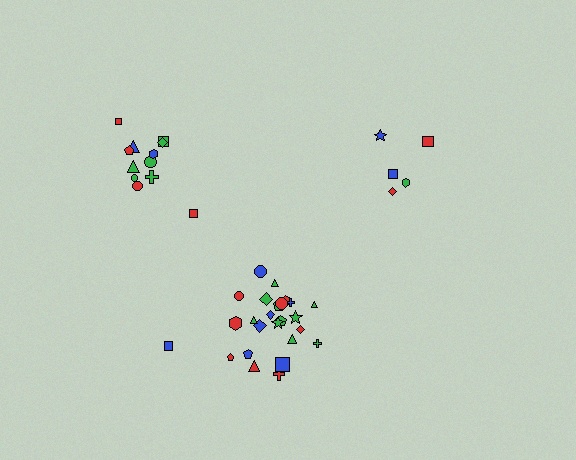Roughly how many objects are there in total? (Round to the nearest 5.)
Roughly 40 objects in total.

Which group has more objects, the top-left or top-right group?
The top-left group.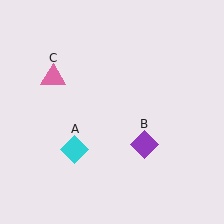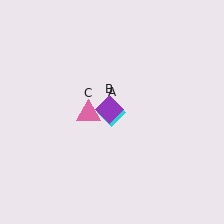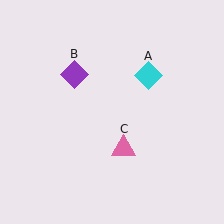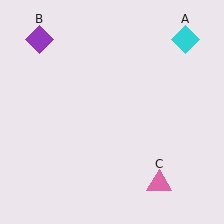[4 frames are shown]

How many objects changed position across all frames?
3 objects changed position: cyan diamond (object A), purple diamond (object B), pink triangle (object C).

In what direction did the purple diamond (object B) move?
The purple diamond (object B) moved up and to the left.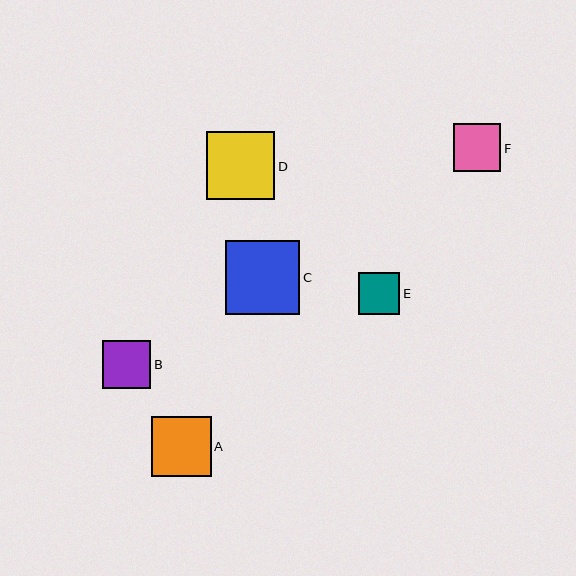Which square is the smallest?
Square E is the smallest with a size of approximately 41 pixels.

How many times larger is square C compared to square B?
Square C is approximately 1.6 times the size of square B.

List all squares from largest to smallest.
From largest to smallest: C, D, A, B, F, E.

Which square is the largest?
Square C is the largest with a size of approximately 74 pixels.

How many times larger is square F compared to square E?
Square F is approximately 1.2 times the size of square E.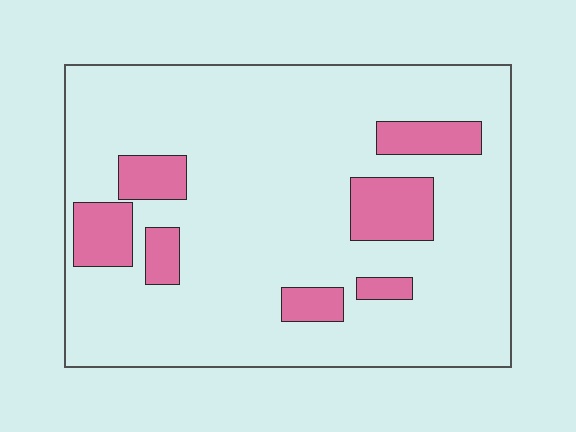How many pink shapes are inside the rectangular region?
7.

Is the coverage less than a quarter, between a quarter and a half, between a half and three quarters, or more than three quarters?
Less than a quarter.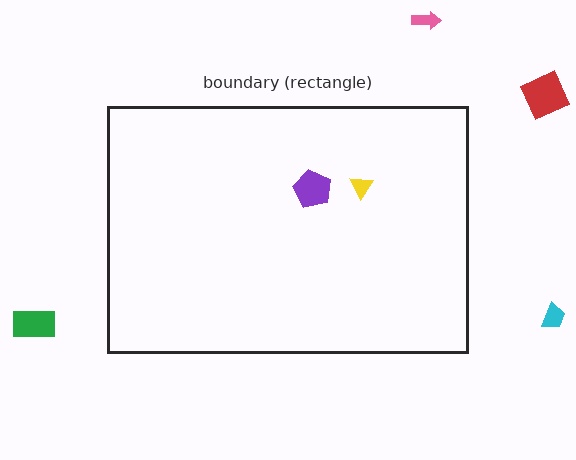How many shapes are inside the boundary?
2 inside, 4 outside.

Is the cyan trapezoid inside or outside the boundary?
Outside.